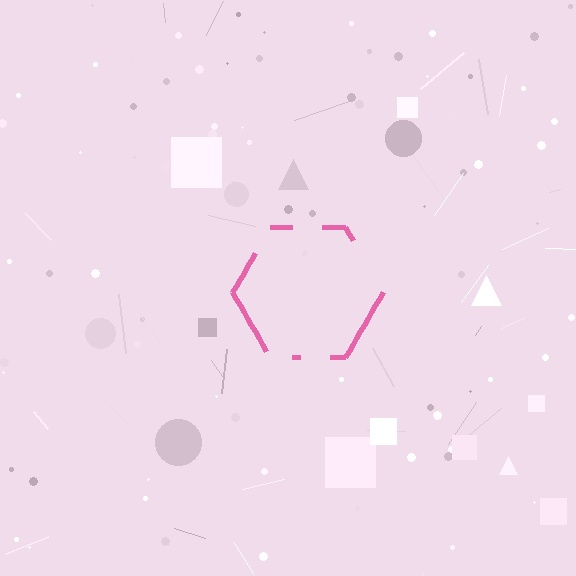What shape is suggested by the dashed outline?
The dashed outline suggests a hexagon.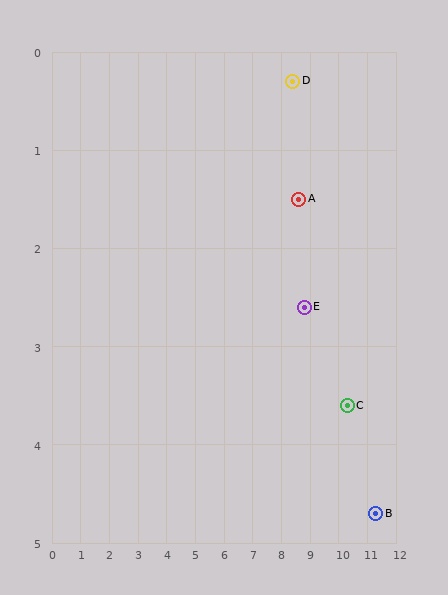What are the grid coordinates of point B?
Point B is at approximately (11.3, 4.7).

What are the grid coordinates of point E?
Point E is at approximately (8.8, 2.6).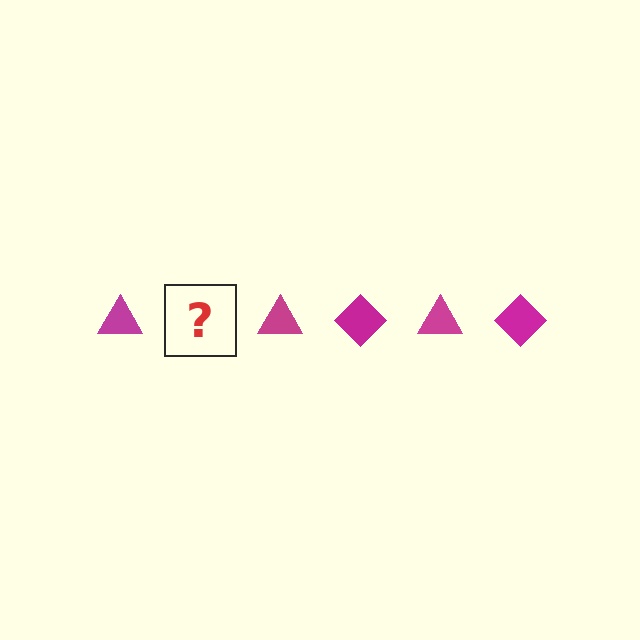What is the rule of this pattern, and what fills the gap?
The rule is that the pattern cycles through triangle, diamond shapes in magenta. The gap should be filled with a magenta diamond.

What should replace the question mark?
The question mark should be replaced with a magenta diamond.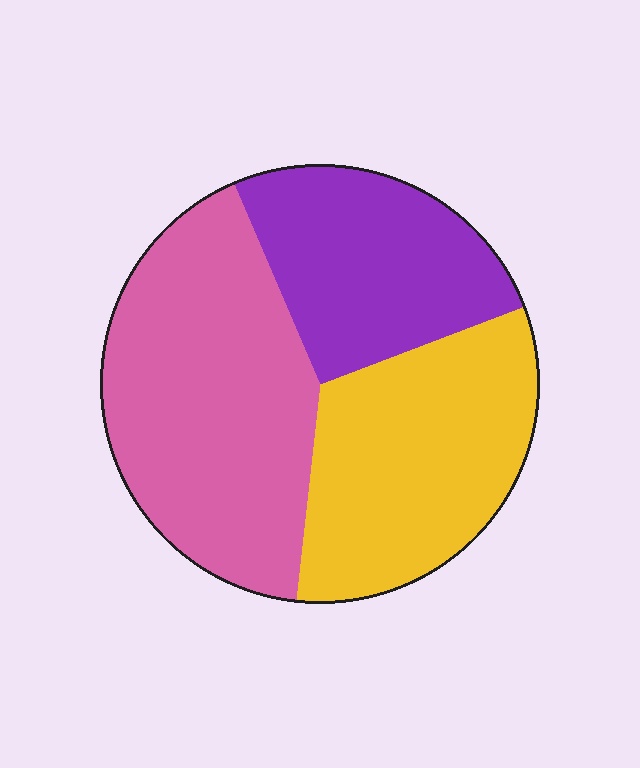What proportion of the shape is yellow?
Yellow covers about 30% of the shape.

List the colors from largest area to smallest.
From largest to smallest: pink, yellow, purple.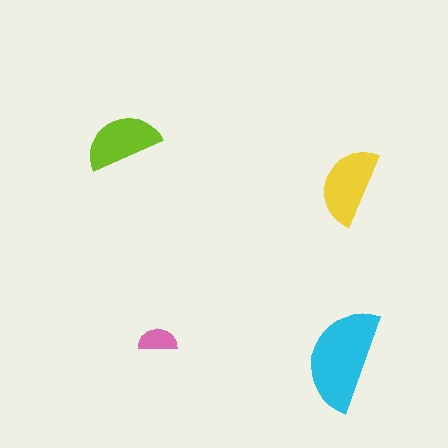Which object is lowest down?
The cyan semicircle is bottommost.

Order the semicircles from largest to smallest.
the cyan one, the yellow one, the lime one, the pink one.